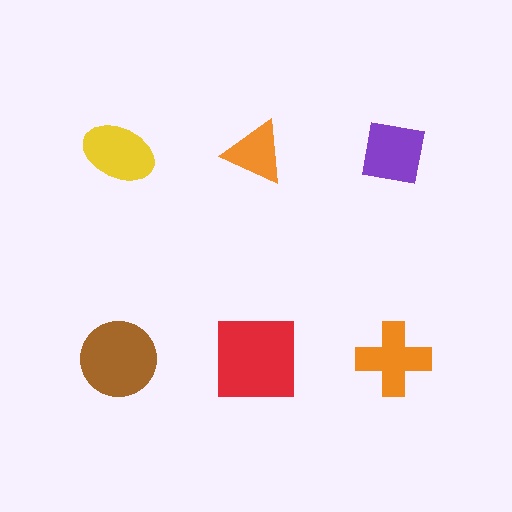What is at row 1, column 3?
A purple square.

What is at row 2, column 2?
A red square.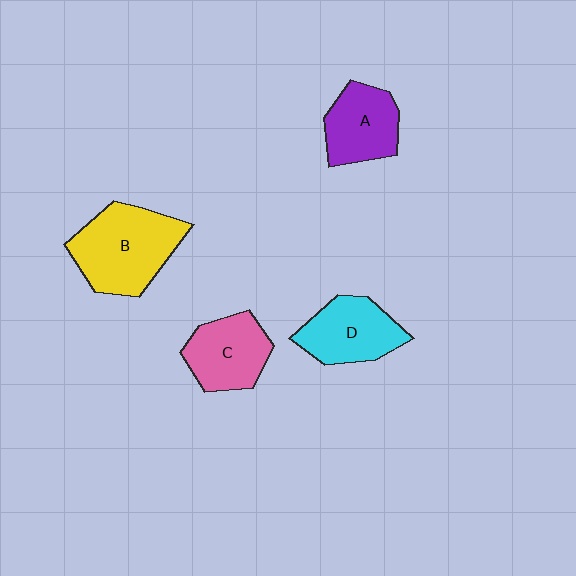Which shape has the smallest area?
Shape A (purple).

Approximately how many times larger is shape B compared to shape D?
Approximately 1.4 times.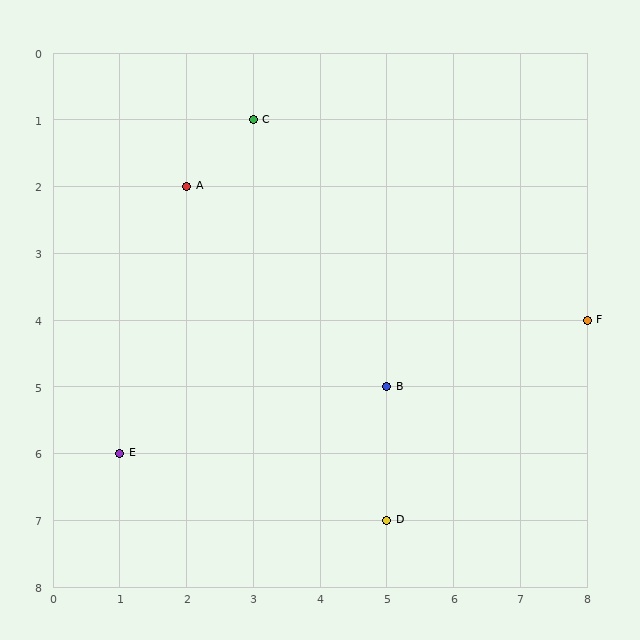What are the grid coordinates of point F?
Point F is at grid coordinates (8, 4).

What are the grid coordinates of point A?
Point A is at grid coordinates (2, 2).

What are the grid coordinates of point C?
Point C is at grid coordinates (3, 1).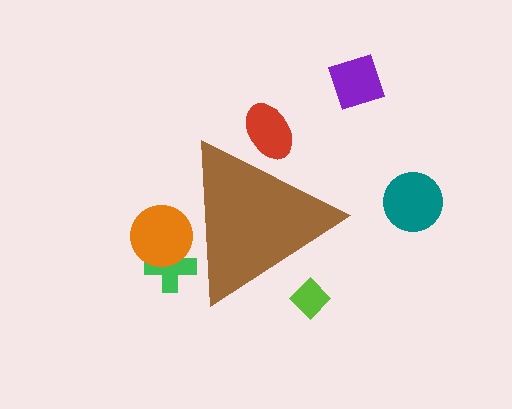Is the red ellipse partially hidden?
Yes, the red ellipse is partially hidden behind the brown triangle.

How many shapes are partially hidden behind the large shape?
4 shapes are partially hidden.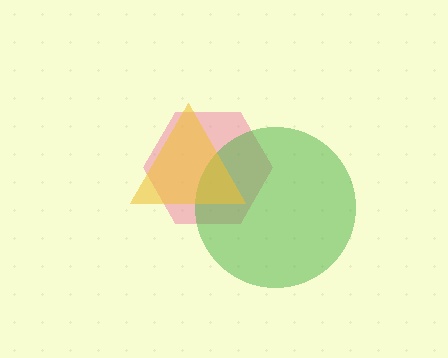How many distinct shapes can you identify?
There are 3 distinct shapes: a pink hexagon, a green circle, a yellow triangle.